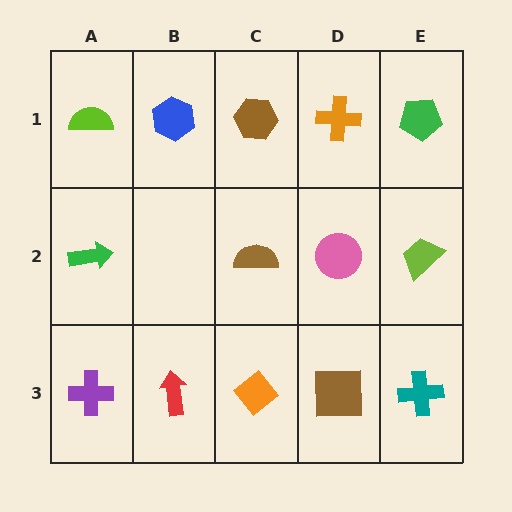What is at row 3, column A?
A purple cross.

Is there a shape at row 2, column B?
No, that cell is empty.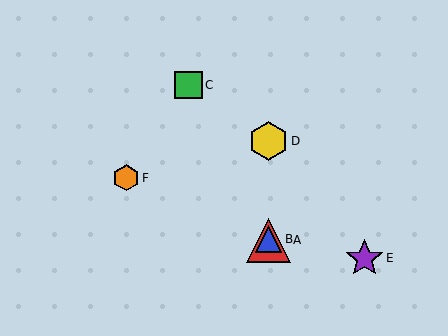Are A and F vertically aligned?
No, A is at x≈269 and F is at x≈126.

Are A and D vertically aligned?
Yes, both are at x≈269.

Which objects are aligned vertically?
Objects A, B, D are aligned vertically.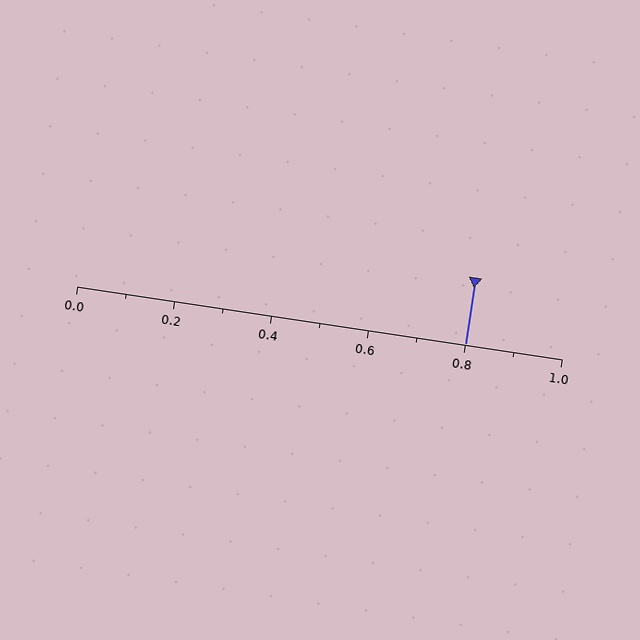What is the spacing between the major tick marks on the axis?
The major ticks are spaced 0.2 apart.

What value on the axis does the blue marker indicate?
The marker indicates approximately 0.8.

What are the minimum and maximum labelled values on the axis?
The axis runs from 0.0 to 1.0.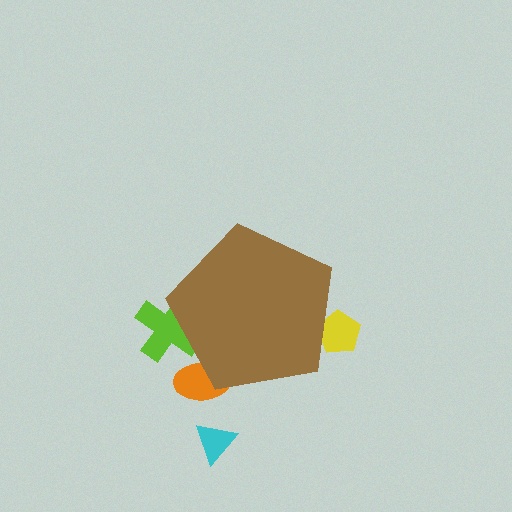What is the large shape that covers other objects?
A brown pentagon.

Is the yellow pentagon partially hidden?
Yes, the yellow pentagon is partially hidden behind the brown pentagon.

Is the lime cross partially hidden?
Yes, the lime cross is partially hidden behind the brown pentagon.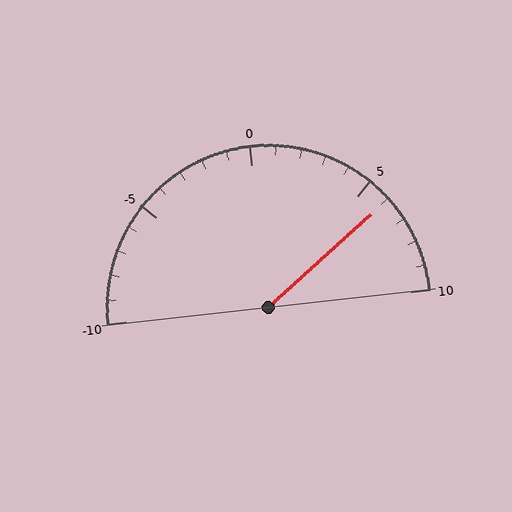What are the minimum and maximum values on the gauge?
The gauge ranges from -10 to 10.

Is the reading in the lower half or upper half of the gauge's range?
The reading is in the upper half of the range (-10 to 10).